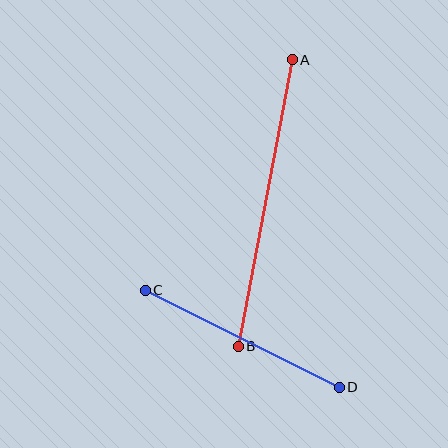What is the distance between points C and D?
The distance is approximately 217 pixels.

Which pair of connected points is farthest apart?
Points A and B are farthest apart.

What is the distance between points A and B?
The distance is approximately 291 pixels.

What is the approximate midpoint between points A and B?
The midpoint is at approximately (265, 203) pixels.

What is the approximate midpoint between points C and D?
The midpoint is at approximately (242, 339) pixels.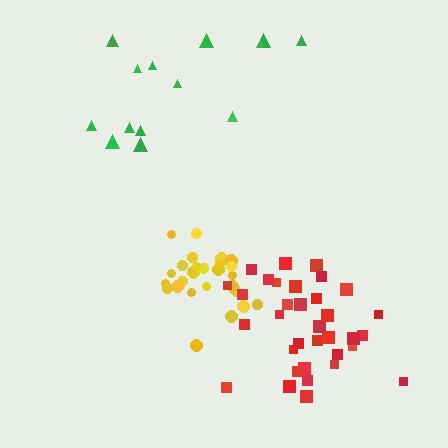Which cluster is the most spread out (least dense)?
Green.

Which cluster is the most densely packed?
Yellow.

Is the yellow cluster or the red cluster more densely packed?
Yellow.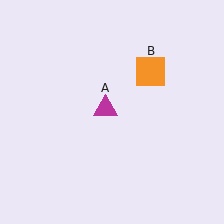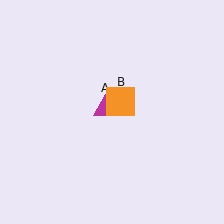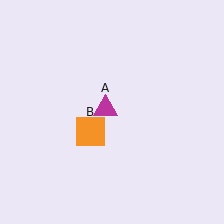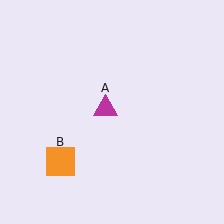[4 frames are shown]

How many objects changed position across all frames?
1 object changed position: orange square (object B).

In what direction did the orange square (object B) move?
The orange square (object B) moved down and to the left.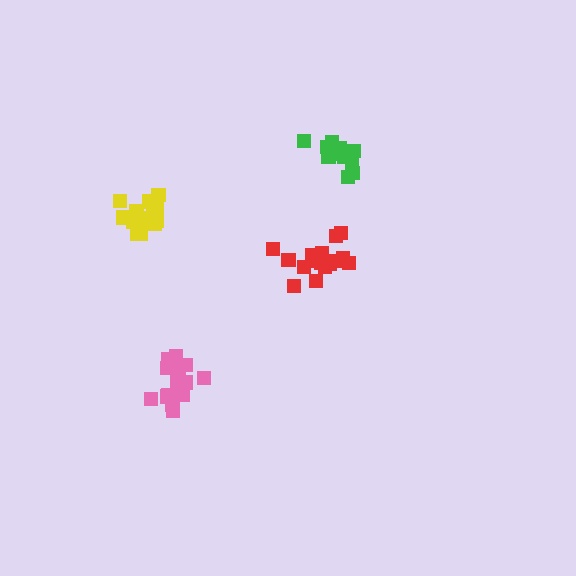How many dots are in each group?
Group 1: 14 dots, Group 2: 17 dots, Group 3: 17 dots, Group 4: 16 dots (64 total).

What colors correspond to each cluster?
The clusters are colored: green, red, pink, yellow.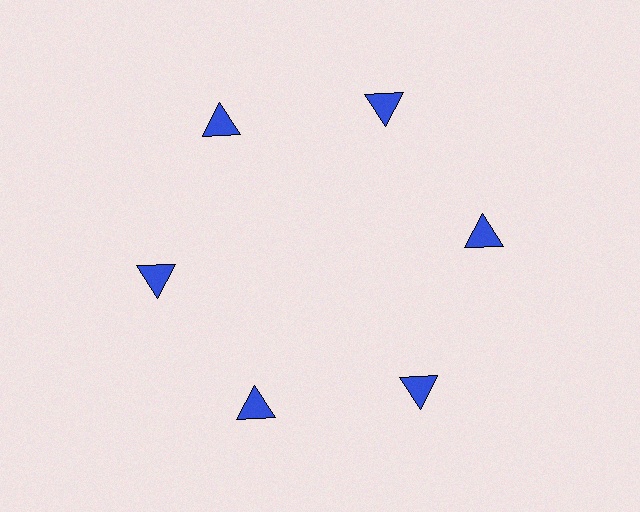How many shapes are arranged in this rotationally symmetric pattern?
There are 6 shapes, arranged in 6 groups of 1.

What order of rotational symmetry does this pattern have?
This pattern has 6-fold rotational symmetry.